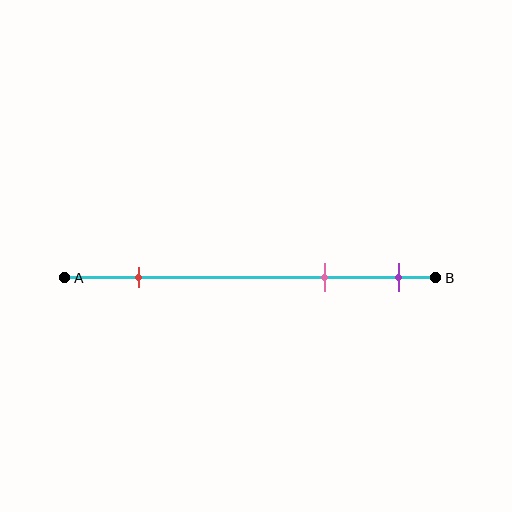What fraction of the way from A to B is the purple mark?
The purple mark is approximately 90% (0.9) of the way from A to B.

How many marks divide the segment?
There are 3 marks dividing the segment.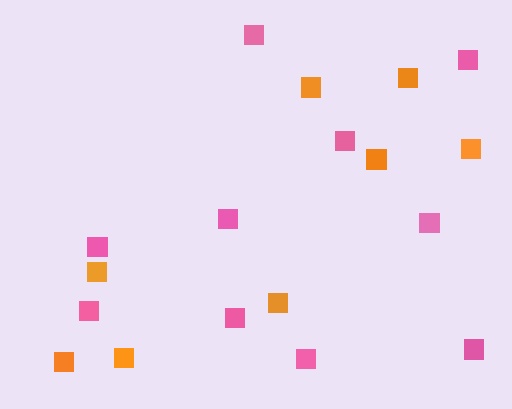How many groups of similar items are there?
There are 2 groups: one group of orange squares (8) and one group of pink squares (10).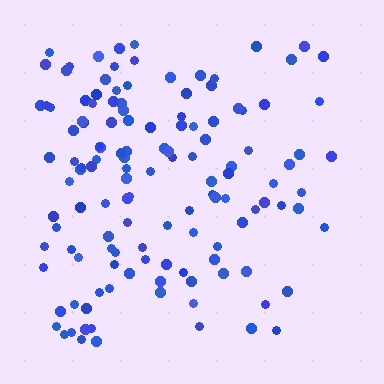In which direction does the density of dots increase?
From right to left, with the left side densest.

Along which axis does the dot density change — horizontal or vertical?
Horizontal.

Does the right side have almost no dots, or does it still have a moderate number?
Still a moderate number, just noticeably fewer than the left.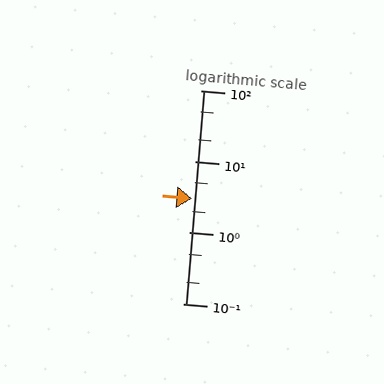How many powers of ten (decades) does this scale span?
The scale spans 3 decades, from 0.1 to 100.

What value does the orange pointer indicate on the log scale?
The pointer indicates approximately 3.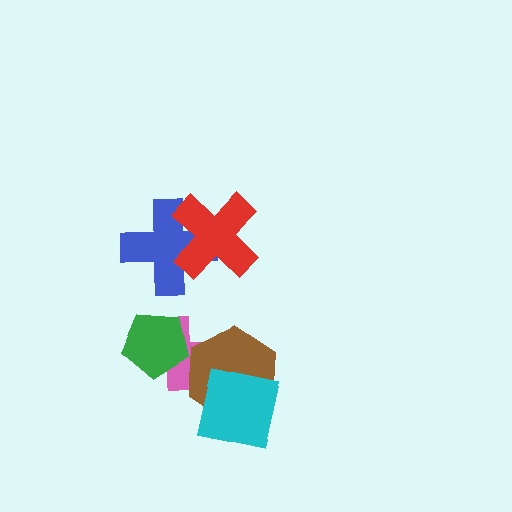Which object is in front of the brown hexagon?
The cyan square is in front of the brown hexagon.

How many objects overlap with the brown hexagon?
2 objects overlap with the brown hexagon.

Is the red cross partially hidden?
No, no other shape covers it.